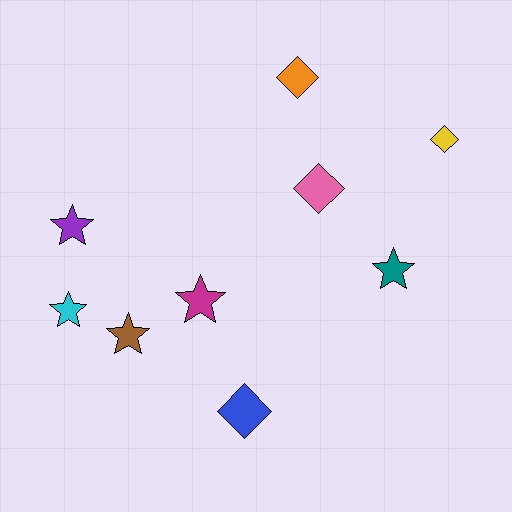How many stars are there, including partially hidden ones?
There are 5 stars.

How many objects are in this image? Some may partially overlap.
There are 9 objects.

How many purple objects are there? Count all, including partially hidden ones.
There is 1 purple object.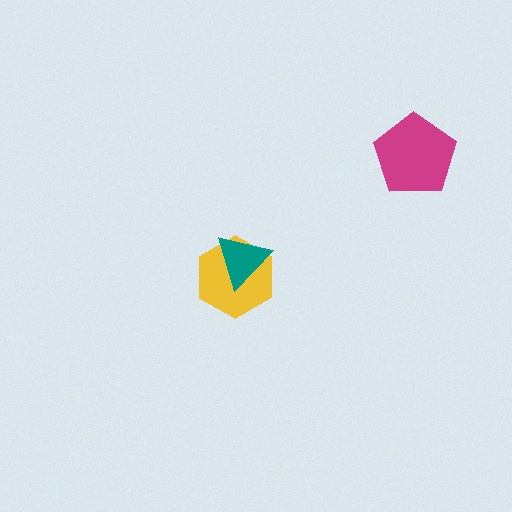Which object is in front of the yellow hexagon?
The teal triangle is in front of the yellow hexagon.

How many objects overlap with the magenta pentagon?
0 objects overlap with the magenta pentagon.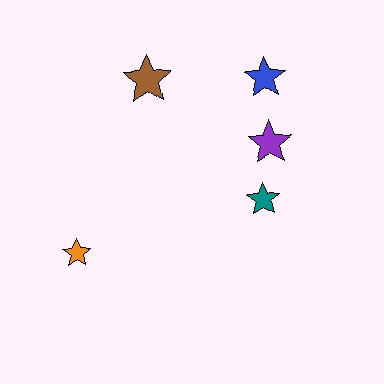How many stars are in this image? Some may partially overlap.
There are 5 stars.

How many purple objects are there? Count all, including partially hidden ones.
There is 1 purple object.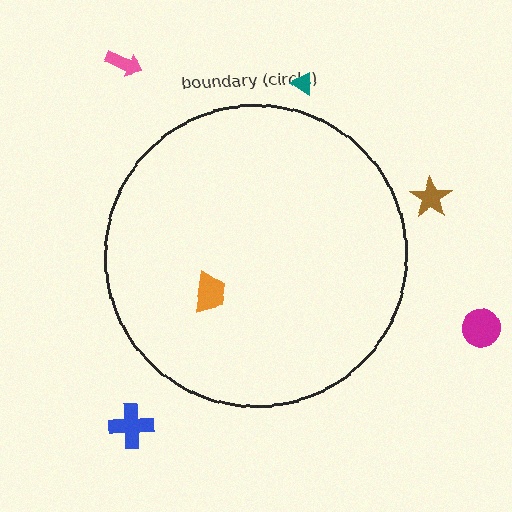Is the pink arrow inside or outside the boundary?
Outside.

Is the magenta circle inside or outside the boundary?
Outside.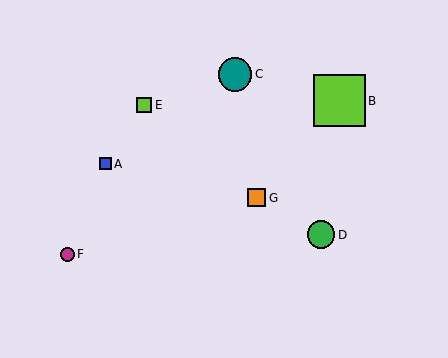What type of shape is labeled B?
Shape B is a lime square.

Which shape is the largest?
The lime square (labeled B) is the largest.